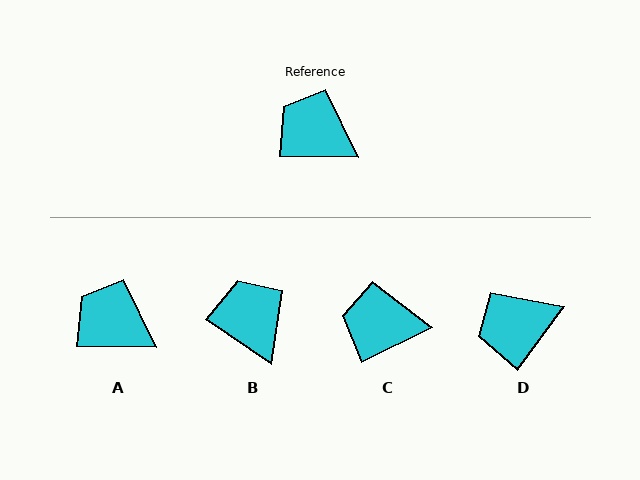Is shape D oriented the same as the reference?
No, it is off by about 54 degrees.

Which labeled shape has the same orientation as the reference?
A.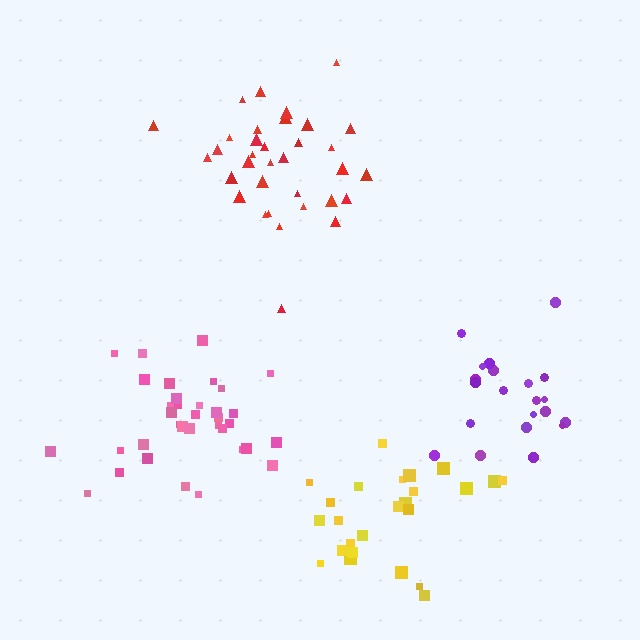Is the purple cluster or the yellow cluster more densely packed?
Yellow.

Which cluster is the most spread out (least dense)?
Purple.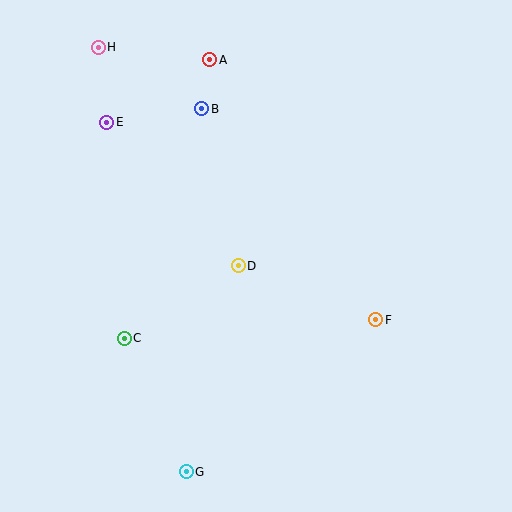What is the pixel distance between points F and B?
The distance between F and B is 274 pixels.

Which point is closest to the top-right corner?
Point A is closest to the top-right corner.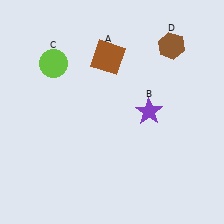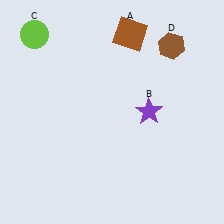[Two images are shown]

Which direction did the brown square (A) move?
The brown square (A) moved up.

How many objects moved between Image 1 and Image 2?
2 objects moved between the two images.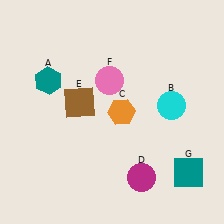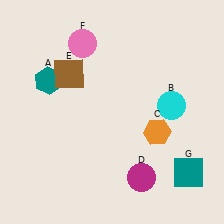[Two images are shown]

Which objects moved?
The objects that moved are: the orange hexagon (C), the brown square (E), the pink circle (F).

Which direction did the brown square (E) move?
The brown square (E) moved up.